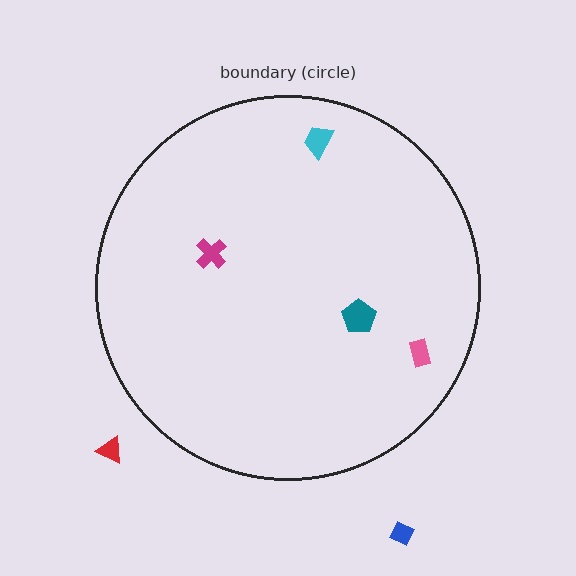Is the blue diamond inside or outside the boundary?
Outside.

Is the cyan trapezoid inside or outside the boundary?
Inside.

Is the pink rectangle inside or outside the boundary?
Inside.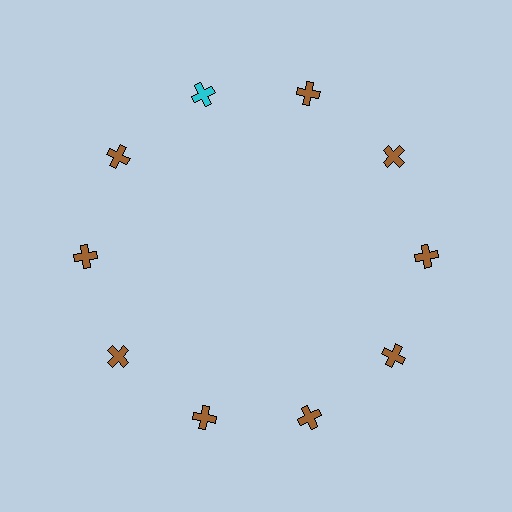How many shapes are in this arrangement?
There are 10 shapes arranged in a ring pattern.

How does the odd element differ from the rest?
It has a different color: cyan instead of brown.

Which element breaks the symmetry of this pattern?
The cyan cross at roughly the 11 o'clock position breaks the symmetry. All other shapes are brown crosses.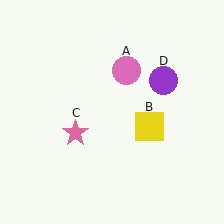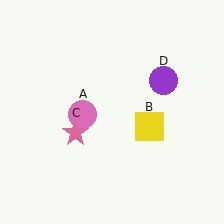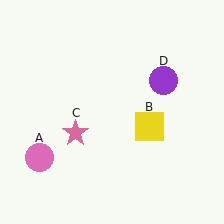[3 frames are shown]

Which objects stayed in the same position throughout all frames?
Yellow square (object B) and pink star (object C) and purple circle (object D) remained stationary.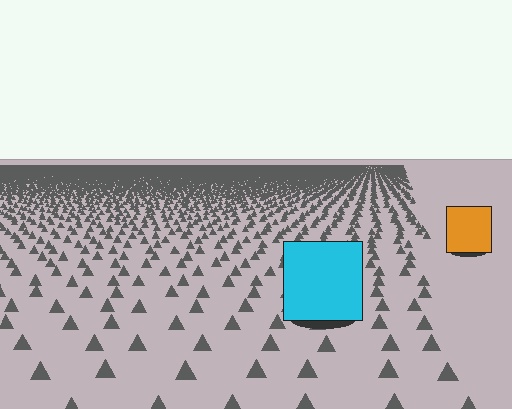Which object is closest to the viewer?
The cyan square is closest. The texture marks near it are larger and more spread out.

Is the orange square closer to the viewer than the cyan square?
No. The cyan square is closer — you can tell from the texture gradient: the ground texture is coarser near it.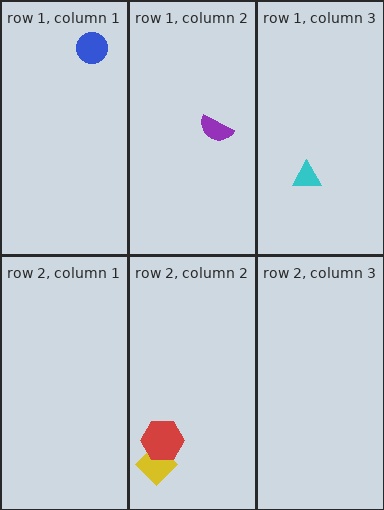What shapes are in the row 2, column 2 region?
The yellow diamond, the red hexagon.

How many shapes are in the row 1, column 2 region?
1.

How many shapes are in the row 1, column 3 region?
1.